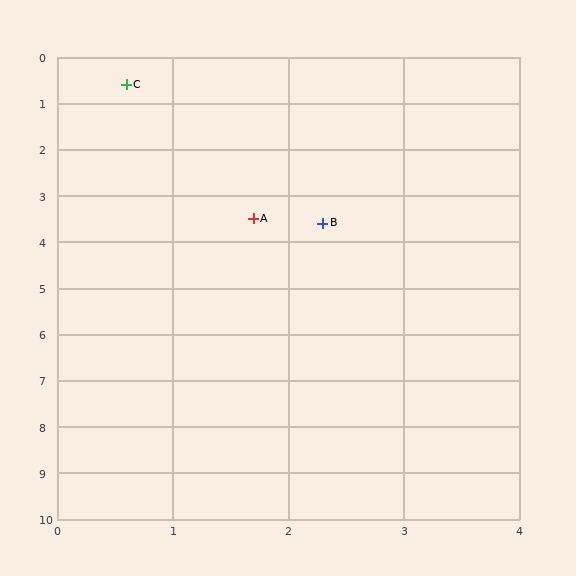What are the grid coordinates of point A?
Point A is at approximately (1.7, 3.5).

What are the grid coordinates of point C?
Point C is at approximately (0.6, 0.6).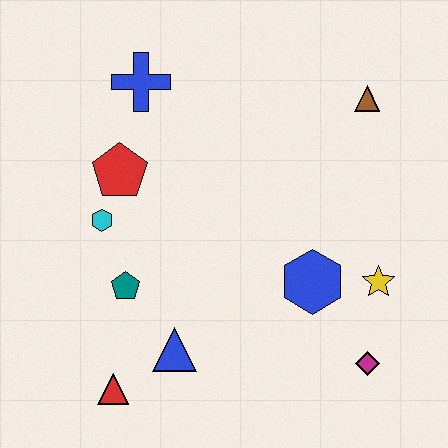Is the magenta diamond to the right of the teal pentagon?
Yes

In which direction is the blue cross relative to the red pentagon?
The blue cross is above the red pentagon.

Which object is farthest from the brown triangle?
The red triangle is farthest from the brown triangle.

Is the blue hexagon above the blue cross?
No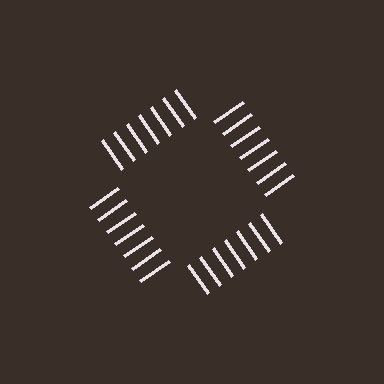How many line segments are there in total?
28 — 7 along each of the 4 edges.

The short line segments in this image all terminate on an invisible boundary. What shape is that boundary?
An illusory square — the line segments terminate on its edges but no continuous stroke is drawn.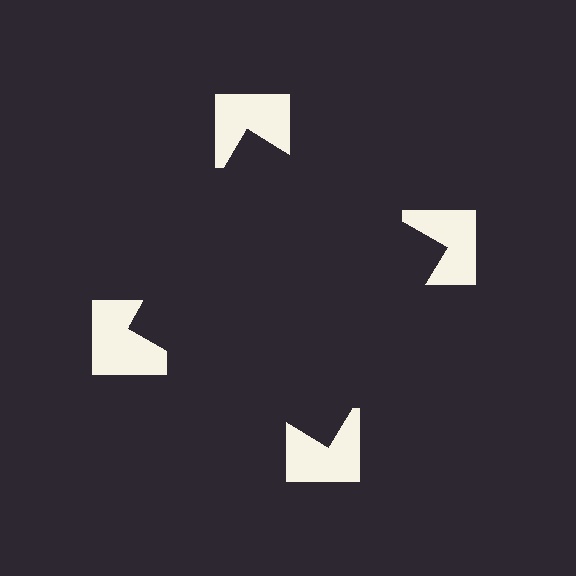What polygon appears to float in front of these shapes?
An illusory square — its edges are inferred from the aligned wedge cuts in the notched squares, not physically drawn.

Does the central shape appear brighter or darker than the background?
It typically appears slightly darker than the background, even though no actual brightness change is drawn.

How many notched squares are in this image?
There are 4 — one at each vertex of the illusory square.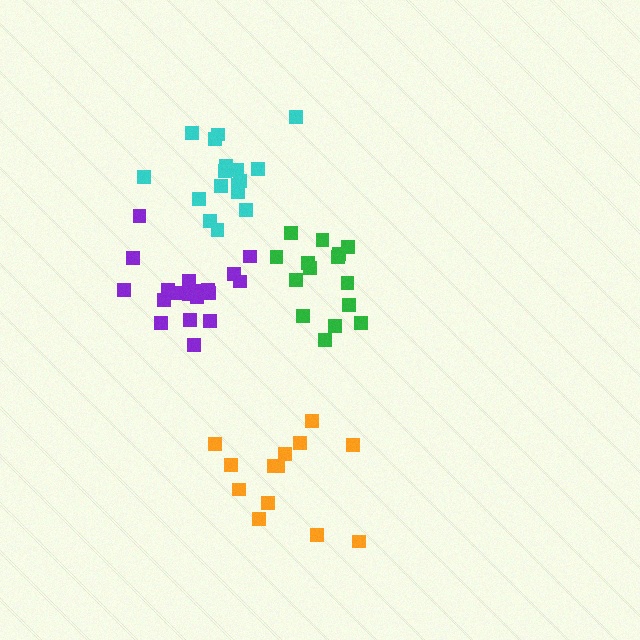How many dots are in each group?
Group 1: 17 dots, Group 2: 15 dots, Group 3: 13 dots, Group 4: 19 dots (64 total).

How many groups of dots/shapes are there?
There are 4 groups.